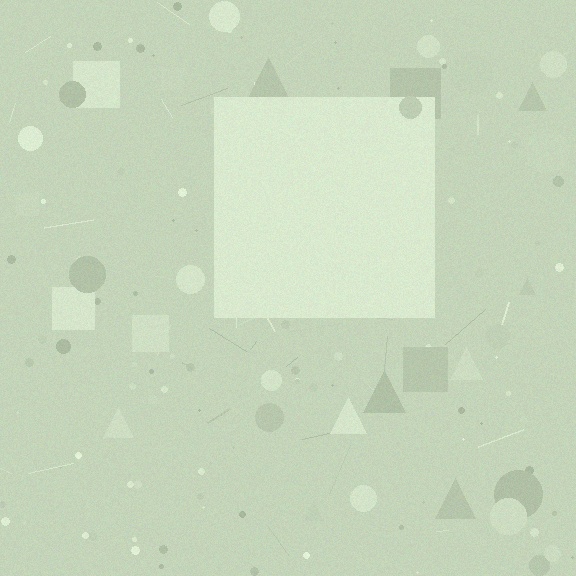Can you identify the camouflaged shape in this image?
The camouflaged shape is a square.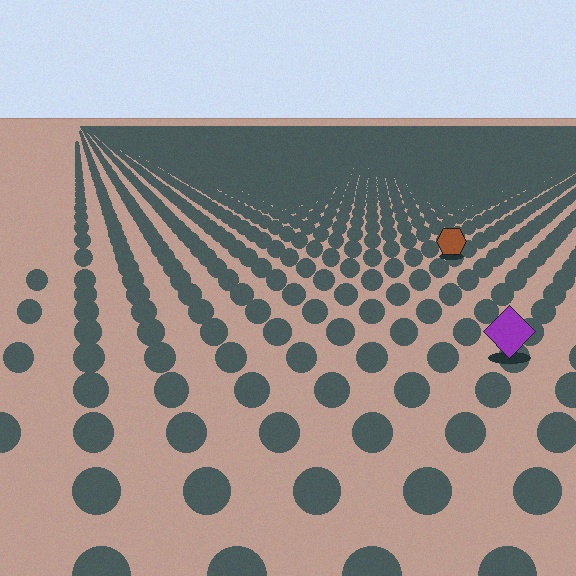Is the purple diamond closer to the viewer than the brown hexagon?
Yes. The purple diamond is closer — you can tell from the texture gradient: the ground texture is coarser near it.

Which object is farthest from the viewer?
The brown hexagon is farthest from the viewer. It appears smaller and the ground texture around it is denser.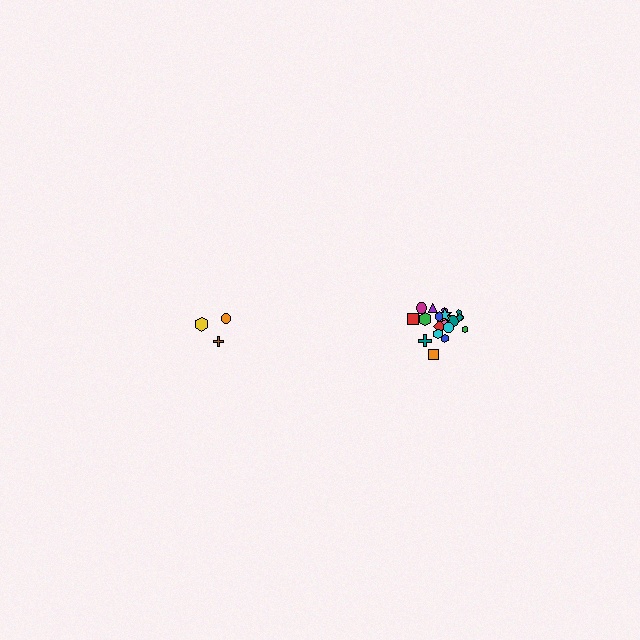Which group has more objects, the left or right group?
The right group.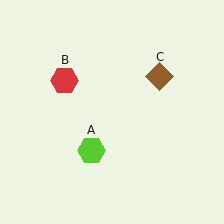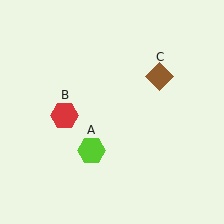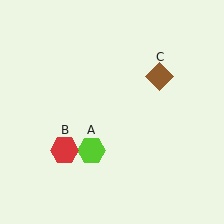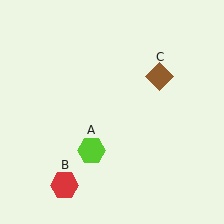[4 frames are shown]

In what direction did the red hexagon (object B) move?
The red hexagon (object B) moved down.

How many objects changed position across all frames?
1 object changed position: red hexagon (object B).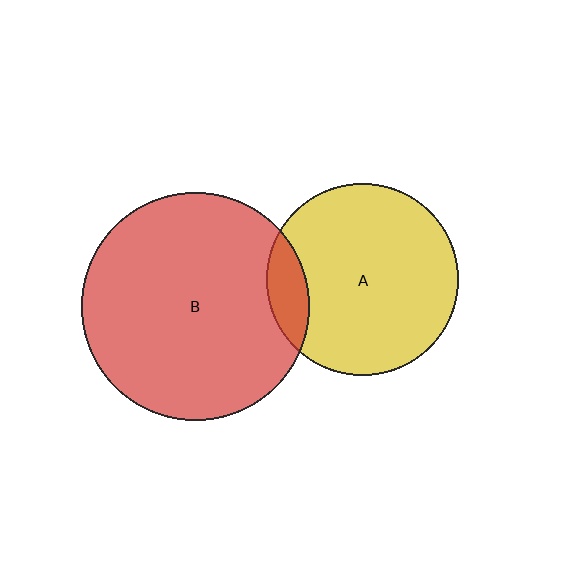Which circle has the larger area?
Circle B (red).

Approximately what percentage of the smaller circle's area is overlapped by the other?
Approximately 10%.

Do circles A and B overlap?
Yes.